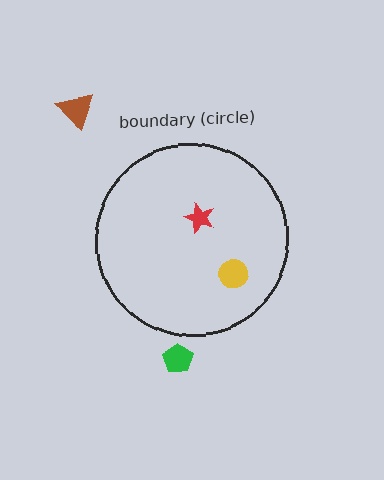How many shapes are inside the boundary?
2 inside, 2 outside.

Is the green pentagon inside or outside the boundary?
Outside.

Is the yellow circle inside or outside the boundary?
Inside.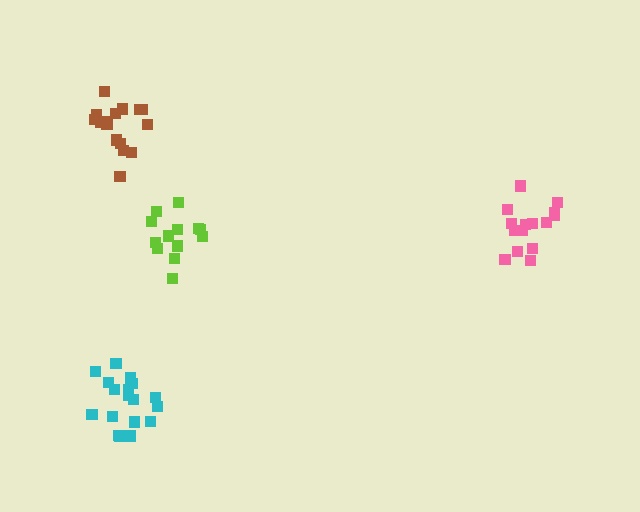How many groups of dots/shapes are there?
There are 4 groups.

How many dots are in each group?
Group 1: 15 dots, Group 2: 13 dots, Group 3: 18 dots, Group 4: 16 dots (62 total).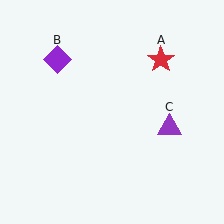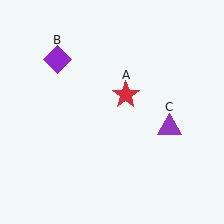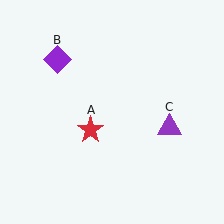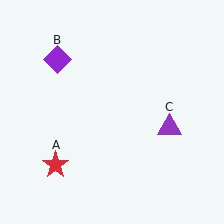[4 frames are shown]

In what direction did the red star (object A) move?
The red star (object A) moved down and to the left.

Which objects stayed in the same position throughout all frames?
Purple diamond (object B) and purple triangle (object C) remained stationary.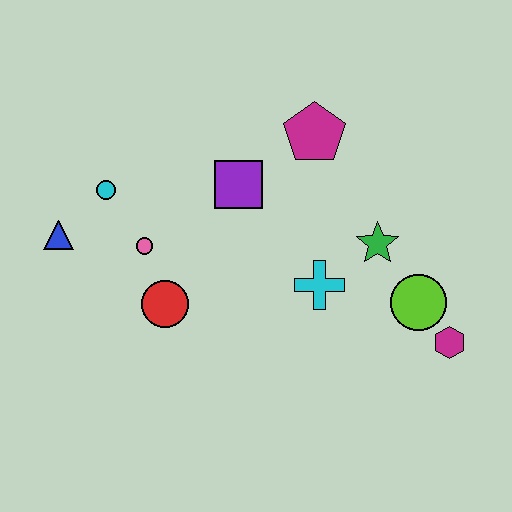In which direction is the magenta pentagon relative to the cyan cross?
The magenta pentagon is above the cyan cross.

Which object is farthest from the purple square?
The magenta hexagon is farthest from the purple square.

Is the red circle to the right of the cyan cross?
No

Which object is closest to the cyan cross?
The green star is closest to the cyan cross.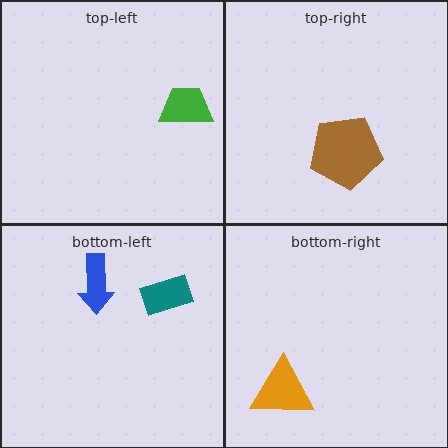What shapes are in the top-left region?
The green trapezoid.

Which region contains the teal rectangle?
The bottom-left region.